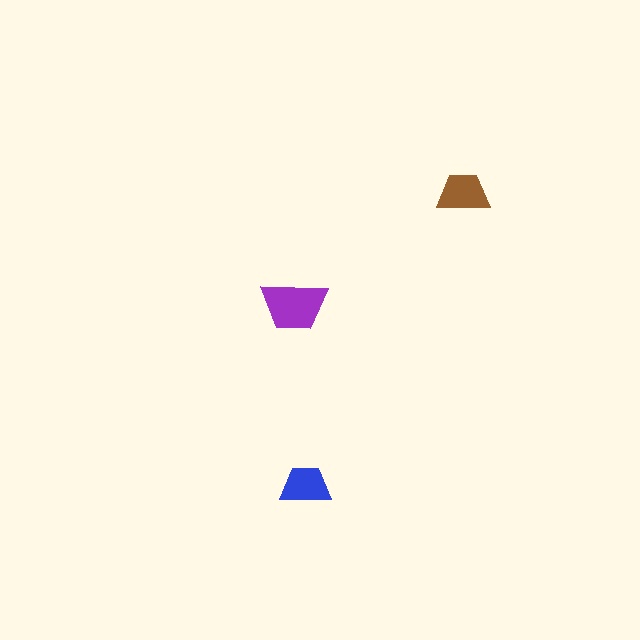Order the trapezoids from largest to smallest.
the purple one, the brown one, the blue one.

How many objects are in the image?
There are 3 objects in the image.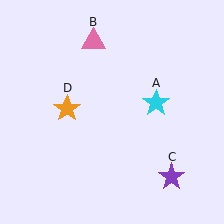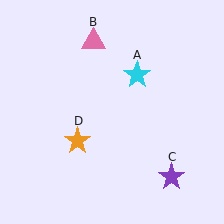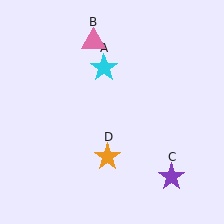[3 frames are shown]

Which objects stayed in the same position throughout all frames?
Pink triangle (object B) and purple star (object C) remained stationary.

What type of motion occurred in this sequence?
The cyan star (object A), orange star (object D) rotated counterclockwise around the center of the scene.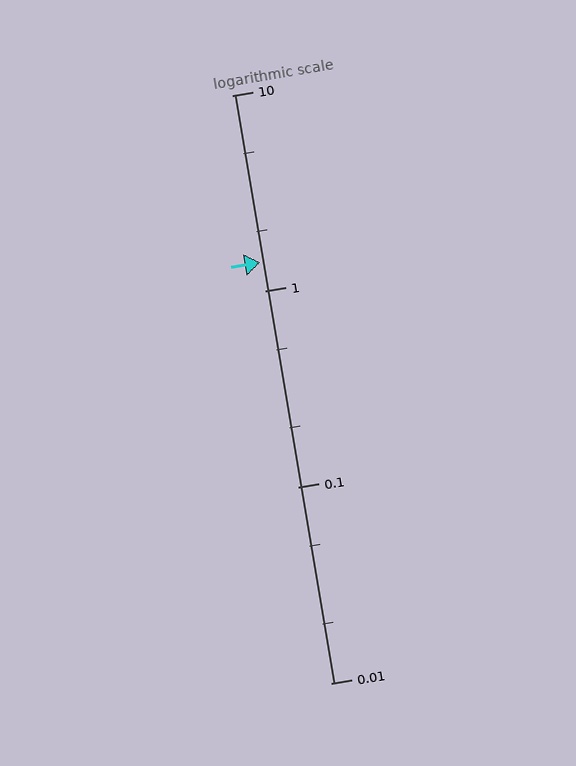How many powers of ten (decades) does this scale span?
The scale spans 3 decades, from 0.01 to 10.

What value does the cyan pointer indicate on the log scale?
The pointer indicates approximately 1.4.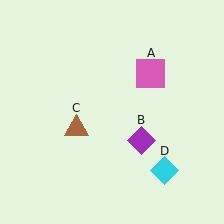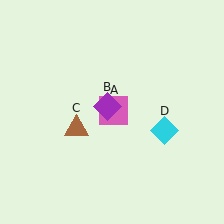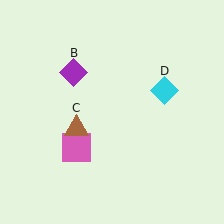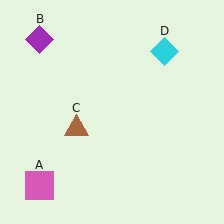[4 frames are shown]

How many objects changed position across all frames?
3 objects changed position: pink square (object A), purple diamond (object B), cyan diamond (object D).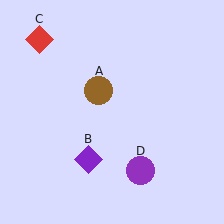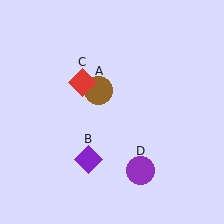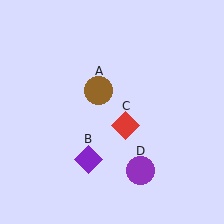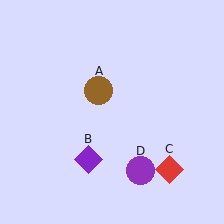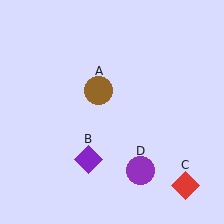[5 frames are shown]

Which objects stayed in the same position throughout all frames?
Brown circle (object A) and purple diamond (object B) and purple circle (object D) remained stationary.